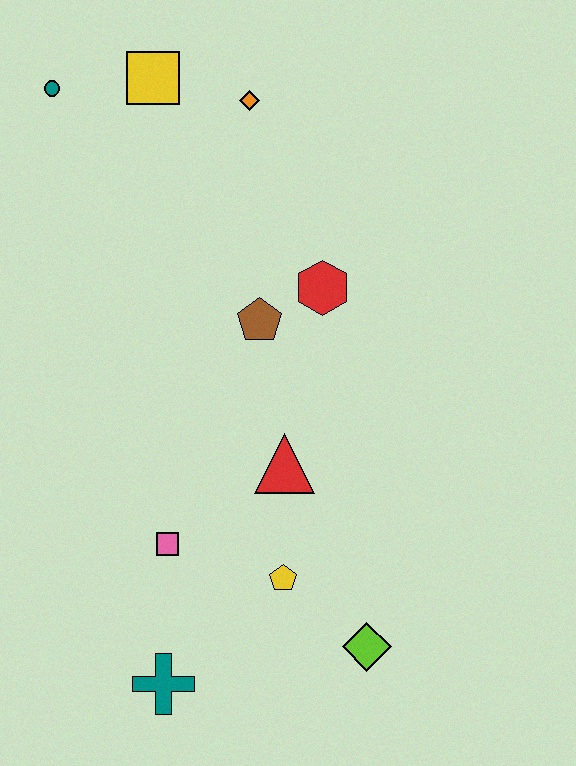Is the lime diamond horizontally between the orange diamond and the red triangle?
No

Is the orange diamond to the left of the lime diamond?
Yes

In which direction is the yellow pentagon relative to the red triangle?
The yellow pentagon is below the red triangle.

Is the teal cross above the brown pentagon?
No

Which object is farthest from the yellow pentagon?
The teal circle is farthest from the yellow pentagon.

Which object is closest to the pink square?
The yellow pentagon is closest to the pink square.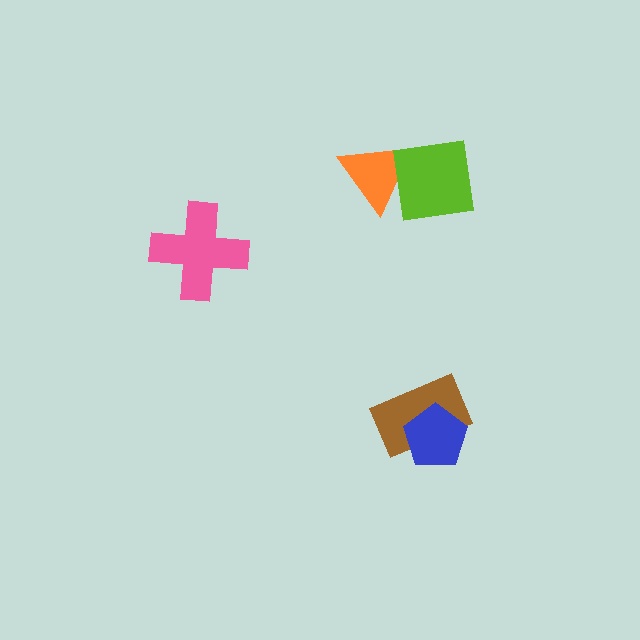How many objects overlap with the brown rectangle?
1 object overlaps with the brown rectangle.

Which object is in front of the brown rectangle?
The blue pentagon is in front of the brown rectangle.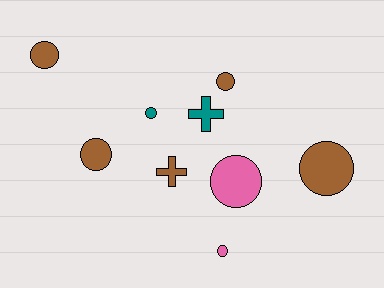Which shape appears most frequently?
Circle, with 7 objects.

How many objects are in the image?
There are 9 objects.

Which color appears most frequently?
Brown, with 5 objects.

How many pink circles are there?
There are 2 pink circles.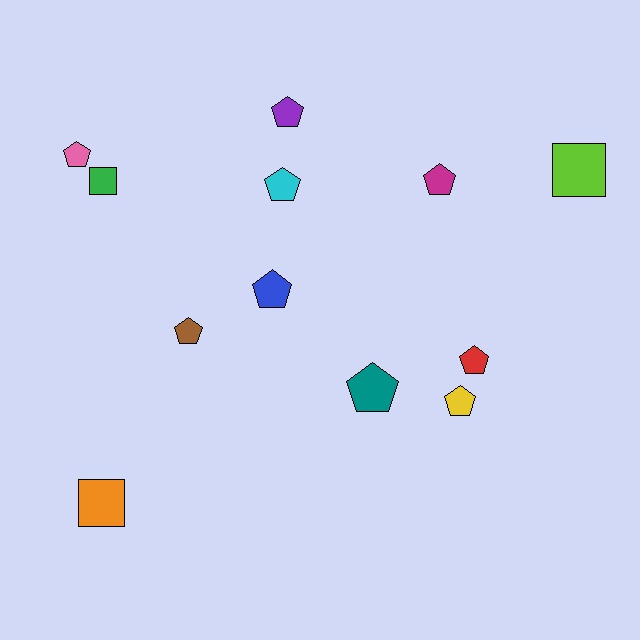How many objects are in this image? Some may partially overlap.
There are 12 objects.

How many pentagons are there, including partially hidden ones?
There are 9 pentagons.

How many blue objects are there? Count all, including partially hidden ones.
There is 1 blue object.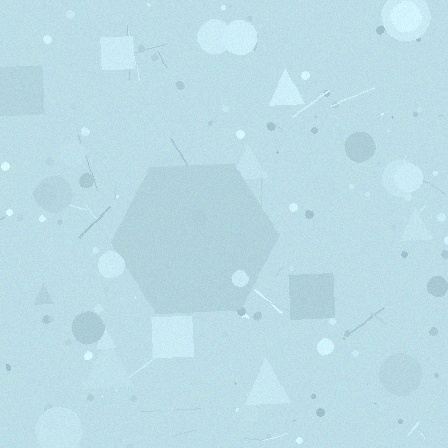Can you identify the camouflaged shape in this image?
The camouflaged shape is a hexagon.